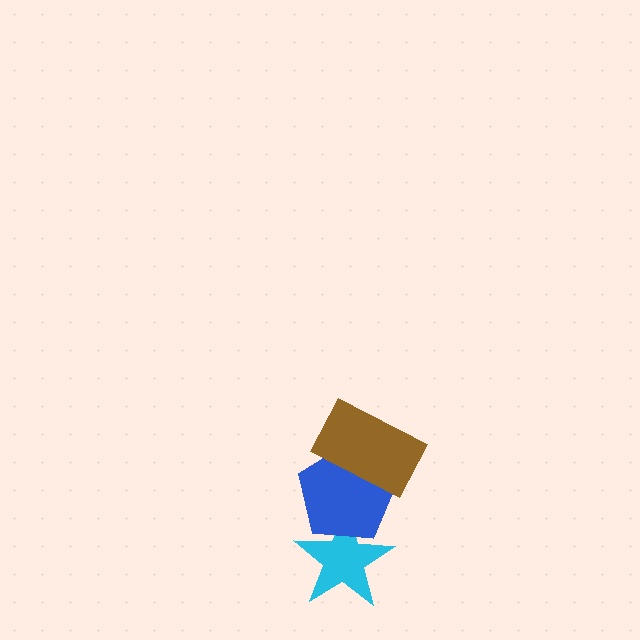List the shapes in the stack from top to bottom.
From top to bottom: the brown rectangle, the blue pentagon, the cyan star.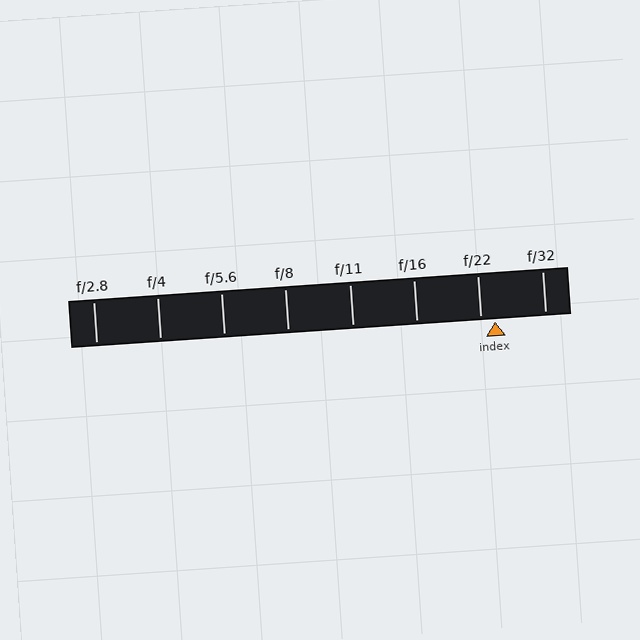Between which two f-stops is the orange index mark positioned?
The index mark is between f/22 and f/32.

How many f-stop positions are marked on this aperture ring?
There are 8 f-stop positions marked.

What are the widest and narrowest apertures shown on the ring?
The widest aperture shown is f/2.8 and the narrowest is f/32.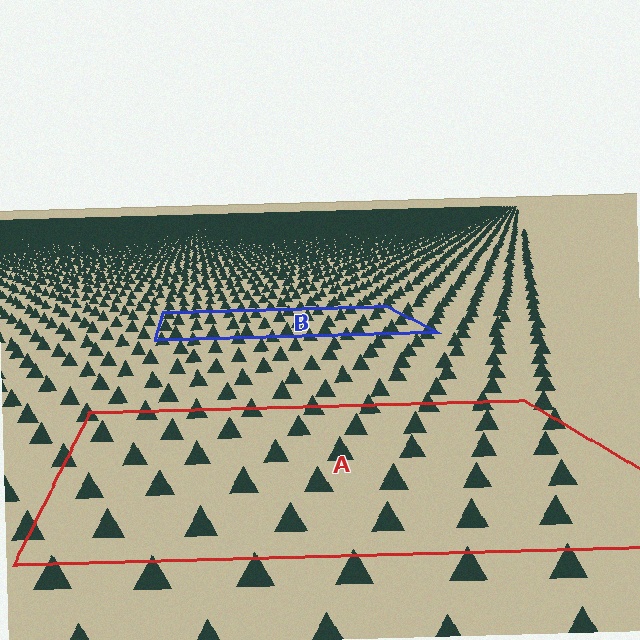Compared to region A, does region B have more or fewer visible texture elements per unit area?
Region B has more texture elements per unit area — they are packed more densely because it is farther away.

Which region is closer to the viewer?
Region A is closer. The texture elements there are larger and more spread out.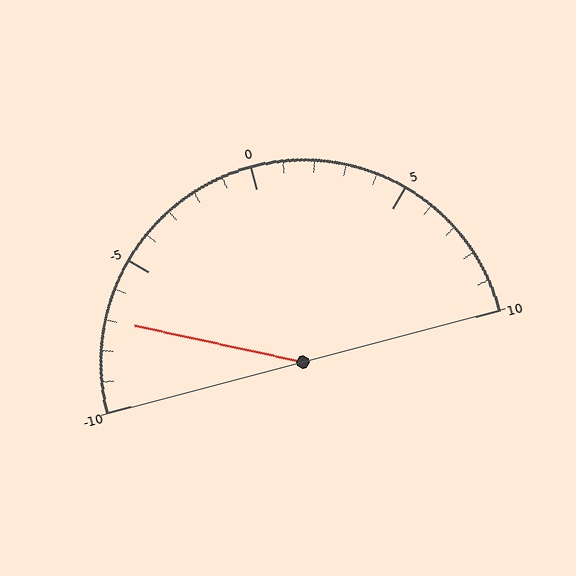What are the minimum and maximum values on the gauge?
The gauge ranges from -10 to 10.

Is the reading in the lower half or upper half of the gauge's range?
The reading is in the lower half of the range (-10 to 10).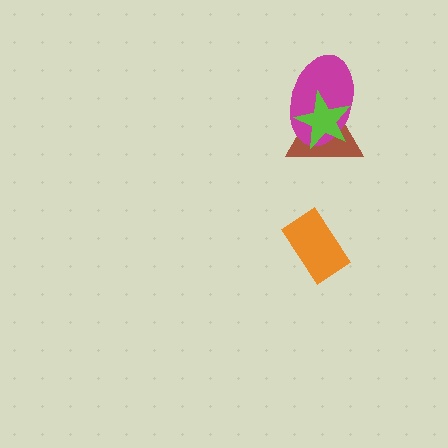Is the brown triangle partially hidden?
Yes, it is partially covered by another shape.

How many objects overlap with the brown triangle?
2 objects overlap with the brown triangle.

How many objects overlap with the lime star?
2 objects overlap with the lime star.